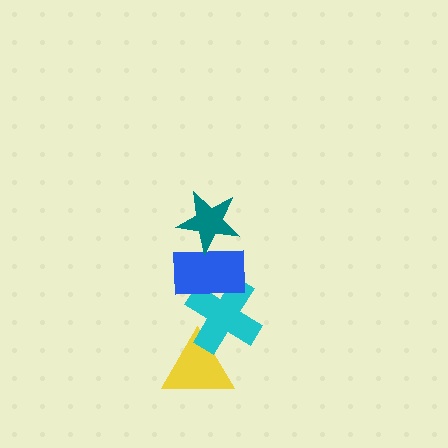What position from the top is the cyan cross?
The cyan cross is 3rd from the top.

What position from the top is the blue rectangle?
The blue rectangle is 2nd from the top.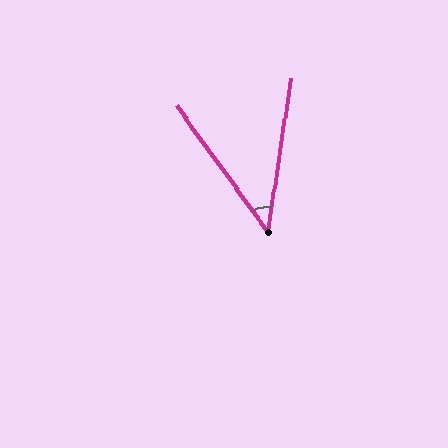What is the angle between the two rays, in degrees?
Approximately 44 degrees.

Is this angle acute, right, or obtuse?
It is acute.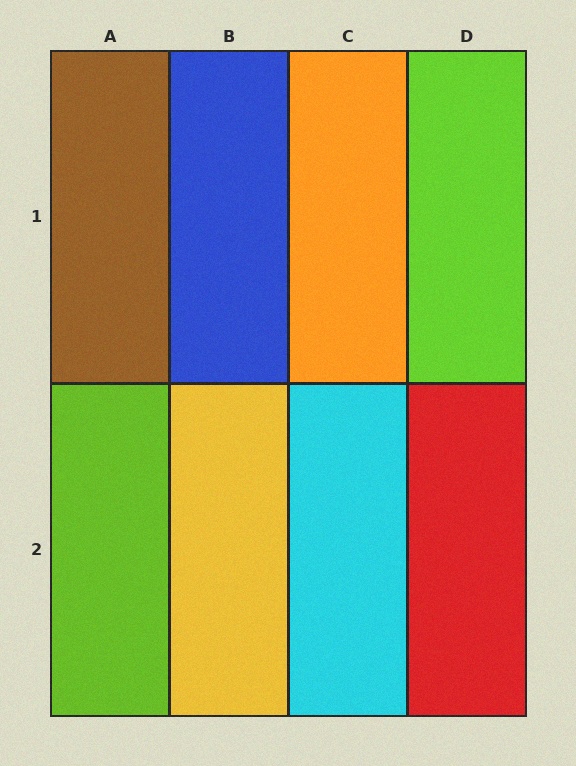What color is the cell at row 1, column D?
Lime.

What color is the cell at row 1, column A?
Brown.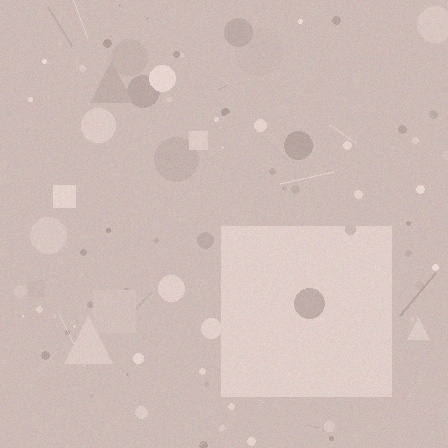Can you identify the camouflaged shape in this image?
The camouflaged shape is a square.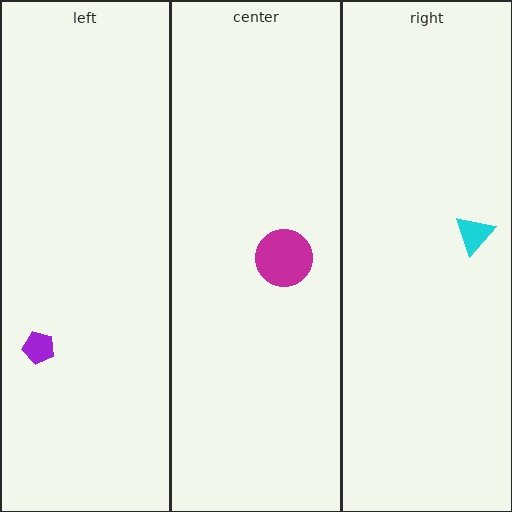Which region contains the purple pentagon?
The left region.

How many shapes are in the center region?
1.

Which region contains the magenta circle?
The center region.